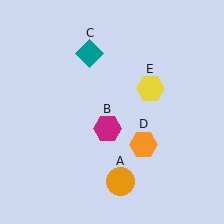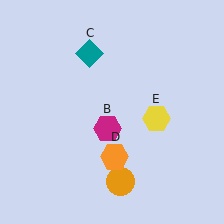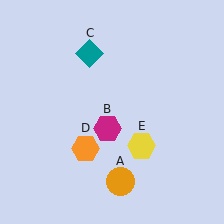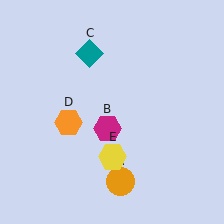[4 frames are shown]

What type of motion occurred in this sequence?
The orange hexagon (object D), yellow hexagon (object E) rotated clockwise around the center of the scene.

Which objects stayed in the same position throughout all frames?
Orange circle (object A) and magenta hexagon (object B) and teal diamond (object C) remained stationary.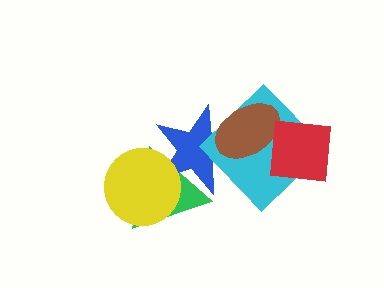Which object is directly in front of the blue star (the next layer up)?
The cyan diamond is directly in front of the blue star.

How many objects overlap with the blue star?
4 objects overlap with the blue star.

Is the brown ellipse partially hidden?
Yes, it is partially covered by another shape.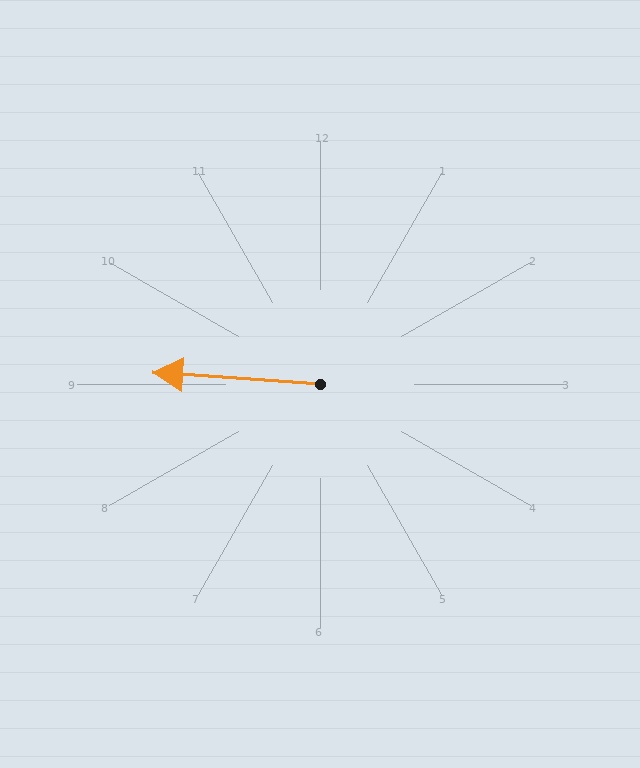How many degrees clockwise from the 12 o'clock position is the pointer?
Approximately 274 degrees.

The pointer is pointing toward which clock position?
Roughly 9 o'clock.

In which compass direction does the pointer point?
West.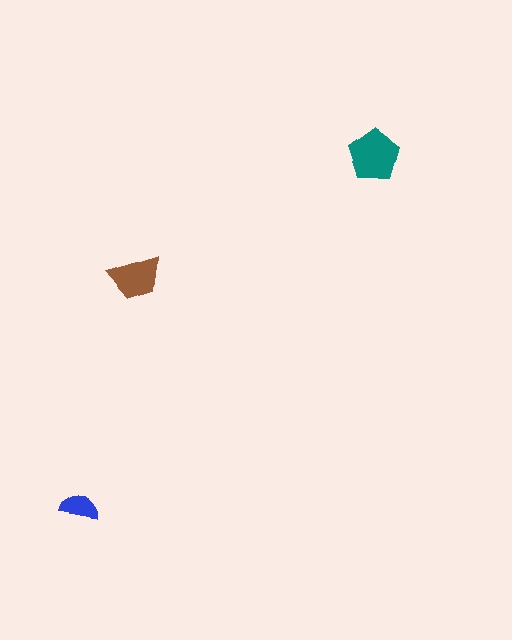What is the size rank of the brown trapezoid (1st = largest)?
2nd.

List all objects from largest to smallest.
The teal pentagon, the brown trapezoid, the blue semicircle.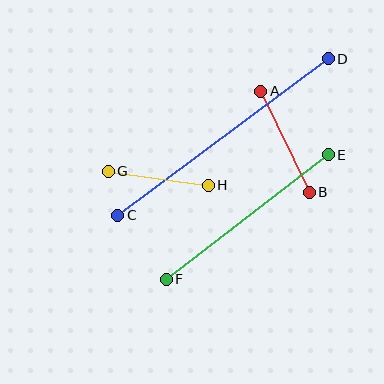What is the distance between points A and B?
The distance is approximately 112 pixels.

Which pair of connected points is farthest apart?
Points C and D are farthest apart.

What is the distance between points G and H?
The distance is approximately 101 pixels.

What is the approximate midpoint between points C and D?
The midpoint is at approximately (223, 137) pixels.